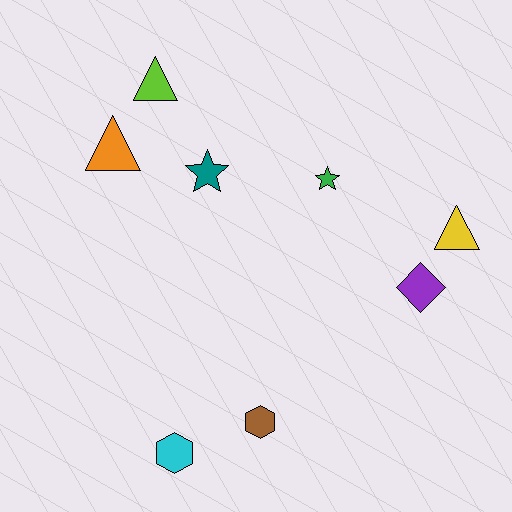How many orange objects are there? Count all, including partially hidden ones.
There is 1 orange object.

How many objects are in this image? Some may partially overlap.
There are 8 objects.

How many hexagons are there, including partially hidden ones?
There are 2 hexagons.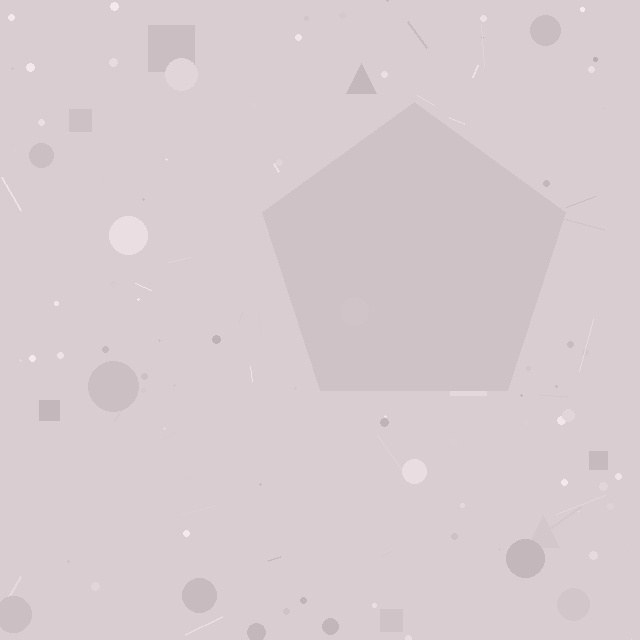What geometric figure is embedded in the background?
A pentagon is embedded in the background.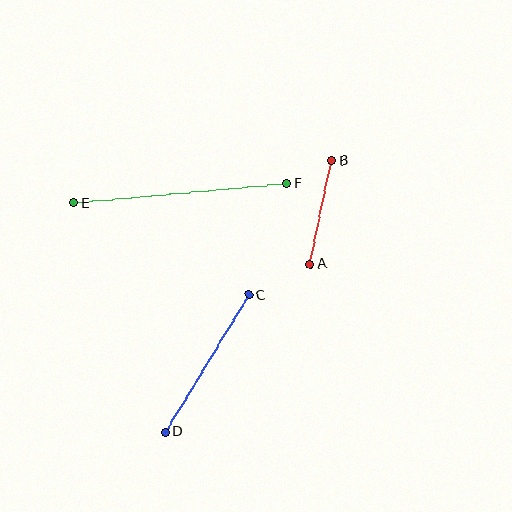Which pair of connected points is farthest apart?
Points E and F are farthest apart.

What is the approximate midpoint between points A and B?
The midpoint is at approximately (321, 212) pixels.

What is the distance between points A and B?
The distance is approximately 105 pixels.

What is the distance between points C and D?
The distance is approximately 160 pixels.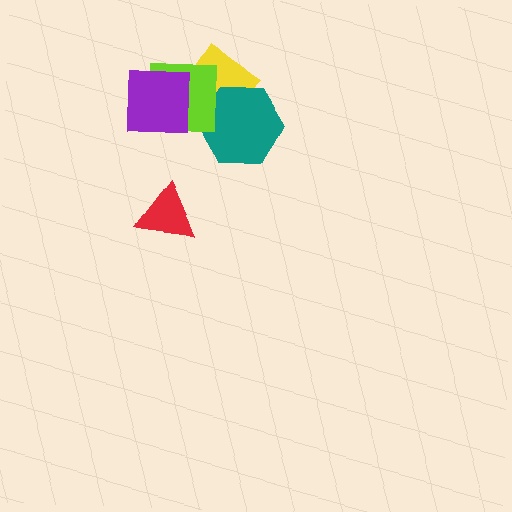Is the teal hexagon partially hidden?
Yes, it is partially covered by another shape.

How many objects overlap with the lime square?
3 objects overlap with the lime square.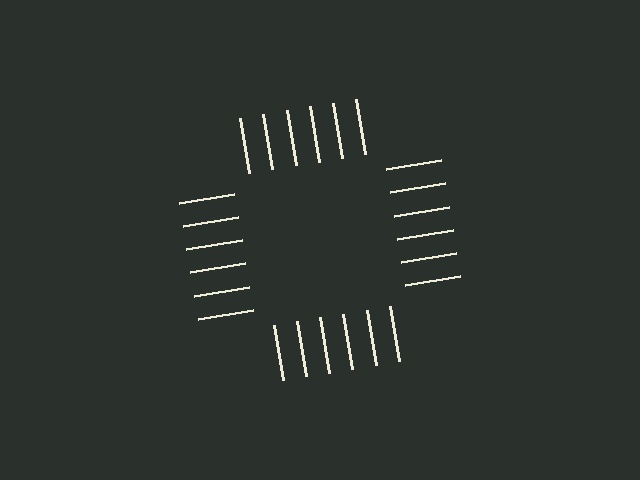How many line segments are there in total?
24 — 6 along each of the 4 edges.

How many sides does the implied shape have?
4 sides — the line-ends trace a square.